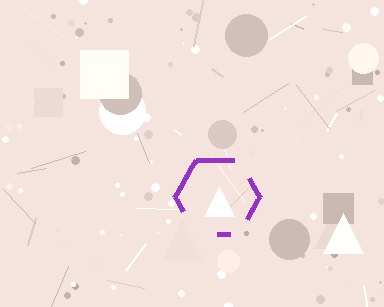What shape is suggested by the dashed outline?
The dashed outline suggests a hexagon.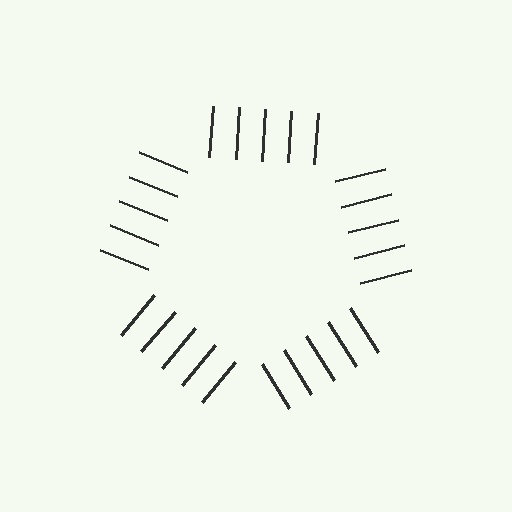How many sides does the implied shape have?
5 sides — the line-ends trace a pentagon.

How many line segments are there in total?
25 — 5 along each of the 5 edges.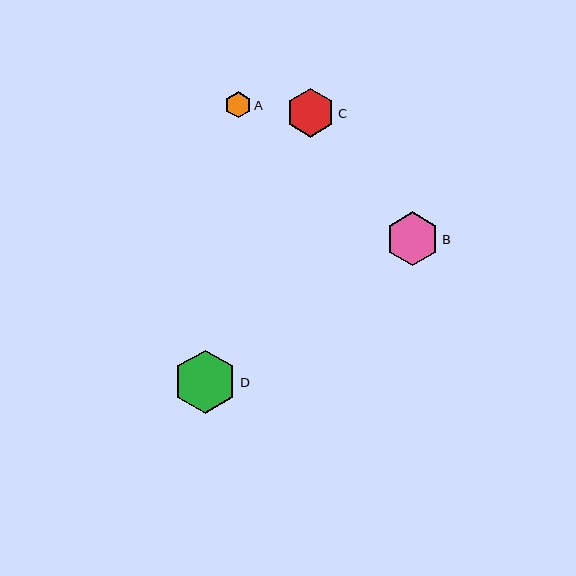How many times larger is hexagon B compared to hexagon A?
Hexagon B is approximately 2.0 times the size of hexagon A.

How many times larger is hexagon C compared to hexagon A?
Hexagon C is approximately 1.8 times the size of hexagon A.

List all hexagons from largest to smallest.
From largest to smallest: D, B, C, A.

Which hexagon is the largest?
Hexagon D is the largest with a size of approximately 64 pixels.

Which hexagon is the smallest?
Hexagon A is the smallest with a size of approximately 27 pixels.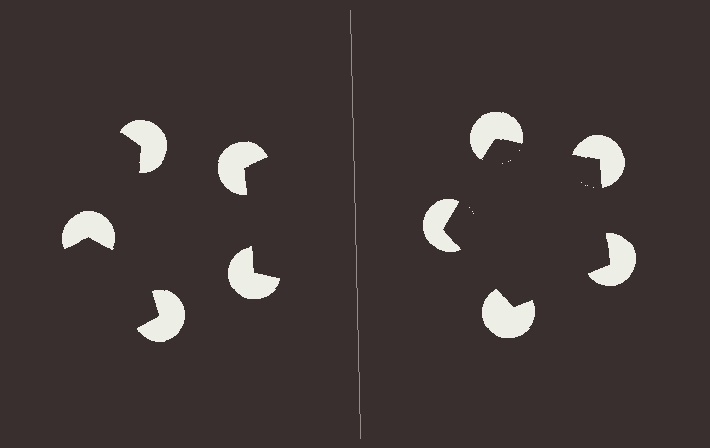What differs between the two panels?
The pac-man discs are positioned identically on both sides; only the wedge orientations differ. On the right they align to a pentagon; on the left they are misaligned.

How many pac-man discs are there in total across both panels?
10 — 5 on each side.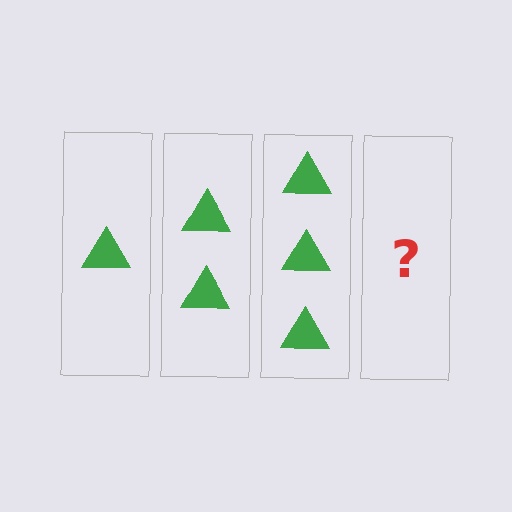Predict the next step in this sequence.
The next step is 4 triangles.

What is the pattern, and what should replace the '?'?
The pattern is that each step adds one more triangle. The '?' should be 4 triangles.